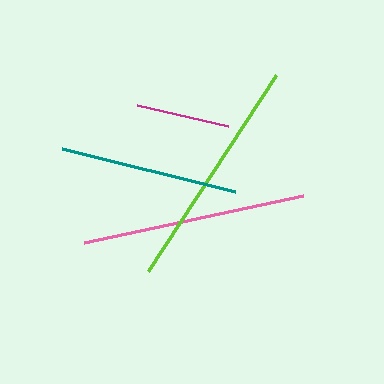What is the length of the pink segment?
The pink segment is approximately 223 pixels long.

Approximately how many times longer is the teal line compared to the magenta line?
The teal line is approximately 1.9 times the length of the magenta line.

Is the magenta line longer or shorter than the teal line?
The teal line is longer than the magenta line.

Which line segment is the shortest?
The magenta line is the shortest at approximately 94 pixels.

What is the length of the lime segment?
The lime segment is approximately 235 pixels long.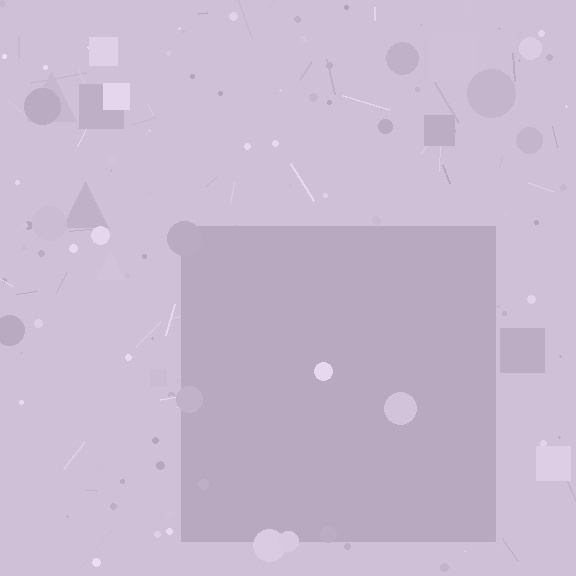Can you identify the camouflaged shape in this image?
The camouflaged shape is a square.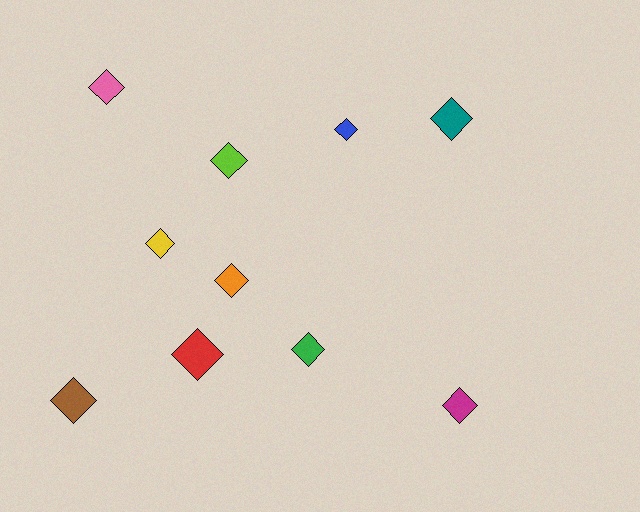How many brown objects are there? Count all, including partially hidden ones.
There is 1 brown object.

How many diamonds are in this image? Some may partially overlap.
There are 10 diamonds.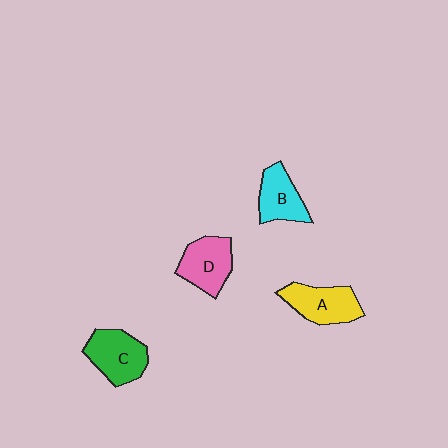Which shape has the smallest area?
Shape B (cyan).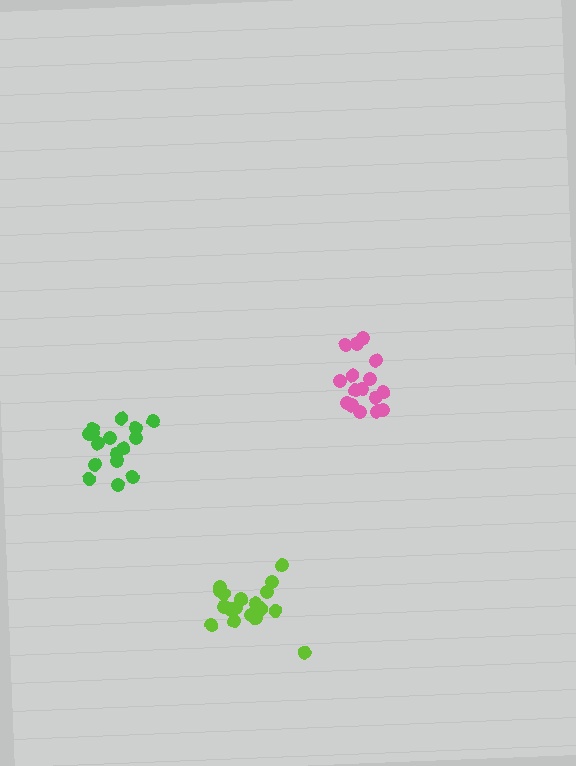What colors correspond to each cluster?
The clusters are colored: green, pink, lime.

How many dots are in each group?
Group 1: 16 dots, Group 2: 16 dots, Group 3: 18 dots (50 total).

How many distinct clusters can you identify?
There are 3 distinct clusters.